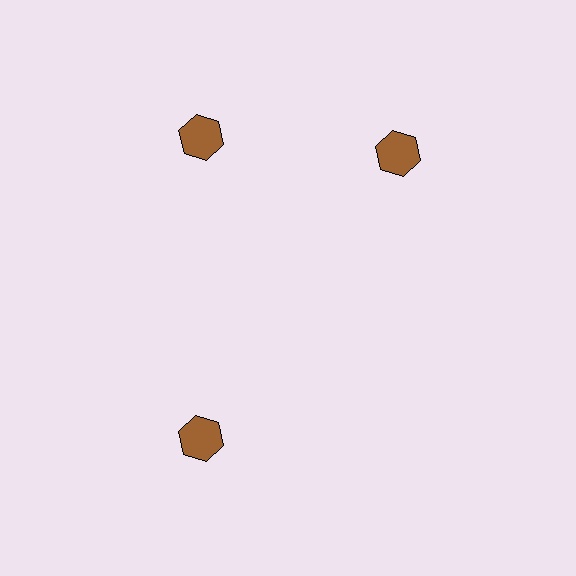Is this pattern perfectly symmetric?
No. The 3 brown hexagons are arranged in a ring, but one element near the 3 o'clock position is rotated out of alignment along the ring, breaking the 3-fold rotational symmetry.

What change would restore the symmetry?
The symmetry would be restored by rotating it back into even spacing with its neighbors so that all 3 hexagons sit at equal angles and equal distance from the center.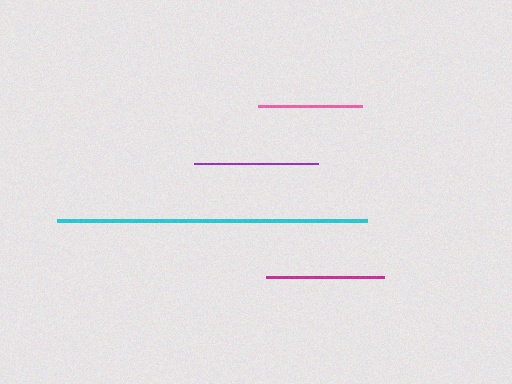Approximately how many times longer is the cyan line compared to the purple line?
The cyan line is approximately 2.5 times the length of the purple line.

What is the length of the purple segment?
The purple segment is approximately 124 pixels long.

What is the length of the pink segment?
The pink segment is approximately 105 pixels long.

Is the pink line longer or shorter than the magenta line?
The magenta line is longer than the pink line.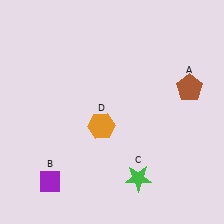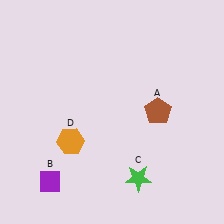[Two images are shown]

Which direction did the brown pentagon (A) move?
The brown pentagon (A) moved left.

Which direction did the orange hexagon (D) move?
The orange hexagon (D) moved left.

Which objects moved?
The objects that moved are: the brown pentagon (A), the orange hexagon (D).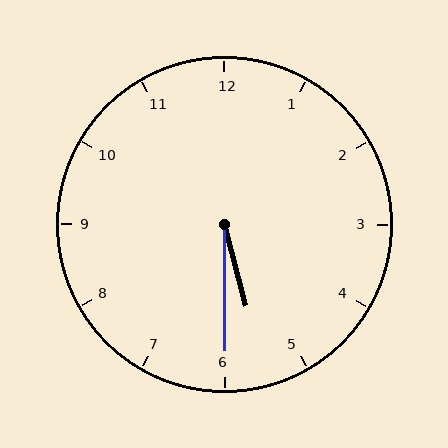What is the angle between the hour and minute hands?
Approximately 15 degrees.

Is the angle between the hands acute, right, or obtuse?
It is acute.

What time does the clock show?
5:30.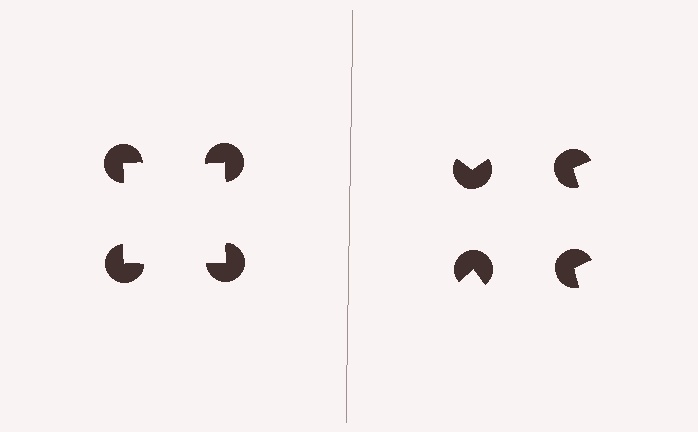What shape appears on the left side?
An illusory square.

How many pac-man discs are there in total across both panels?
8 — 4 on each side.